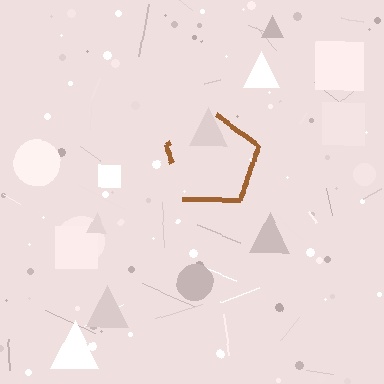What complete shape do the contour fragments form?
The contour fragments form a pentagon.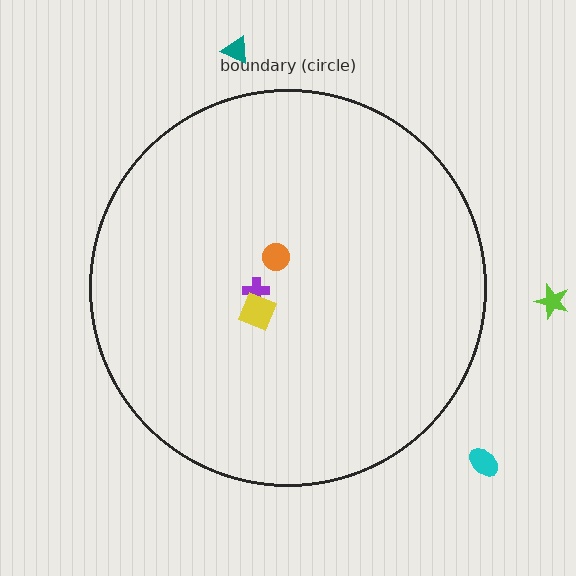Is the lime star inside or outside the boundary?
Outside.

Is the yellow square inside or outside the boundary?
Inside.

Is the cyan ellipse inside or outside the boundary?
Outside.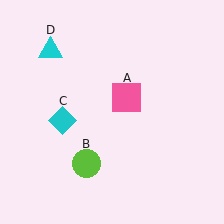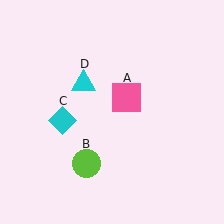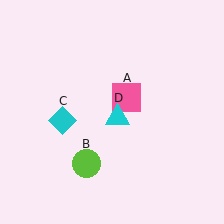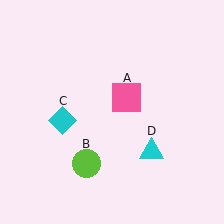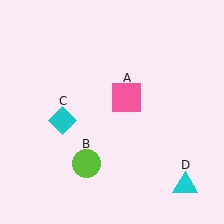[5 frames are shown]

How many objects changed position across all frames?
1 object changed position: cyan triangle (object D).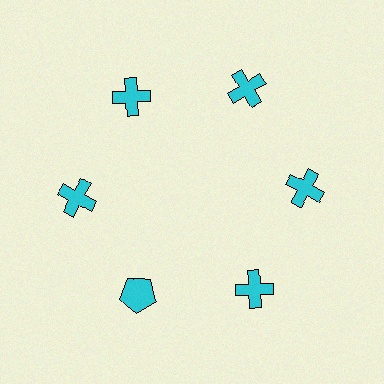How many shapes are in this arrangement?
There are 6 shapes arranged in a ring pattern.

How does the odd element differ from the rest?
It has a different shape: pentagon instead of cross.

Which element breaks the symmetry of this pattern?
The cyan pentagon at roughly the 7 o'clock position breaks the symmetry. All other shapes are cyan crosses.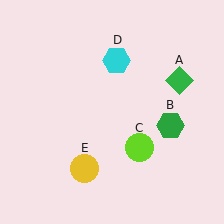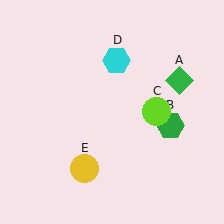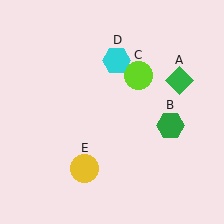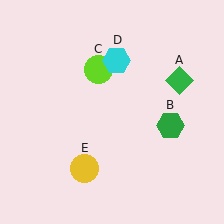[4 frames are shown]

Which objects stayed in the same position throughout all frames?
Green diamond (object A) and green hexagon (object B) and cyan hexagon (object D) and yellow circle (object E) remained stationary.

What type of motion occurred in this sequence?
The lime circle (object C) rotated counterclockwise around the center of the scene.